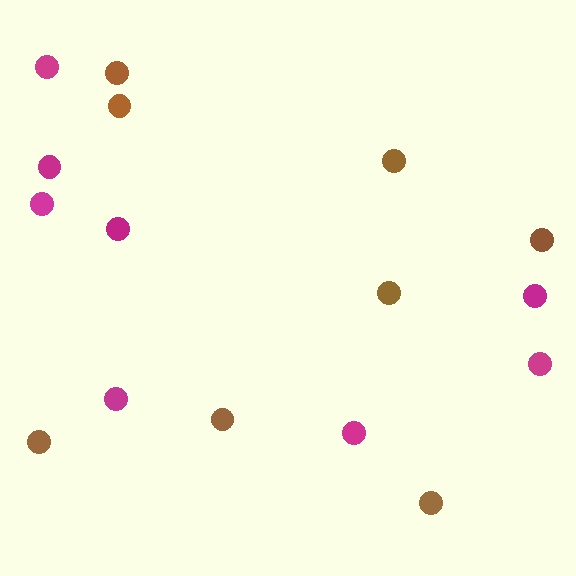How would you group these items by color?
There are 2 groups: one group of brown circles (8) and one group of magenta circles (8).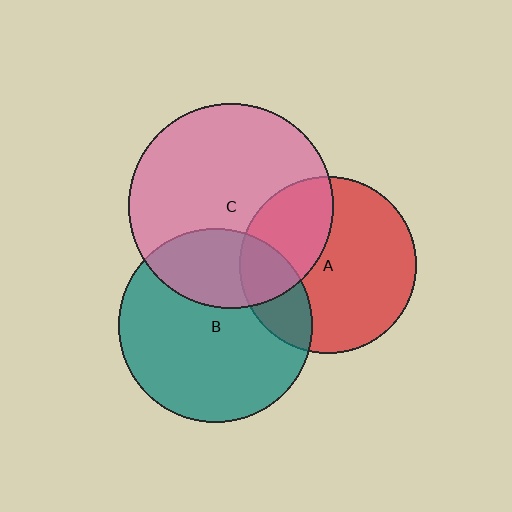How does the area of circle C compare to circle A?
Approximately 1.3 times.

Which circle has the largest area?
Circle C (pink).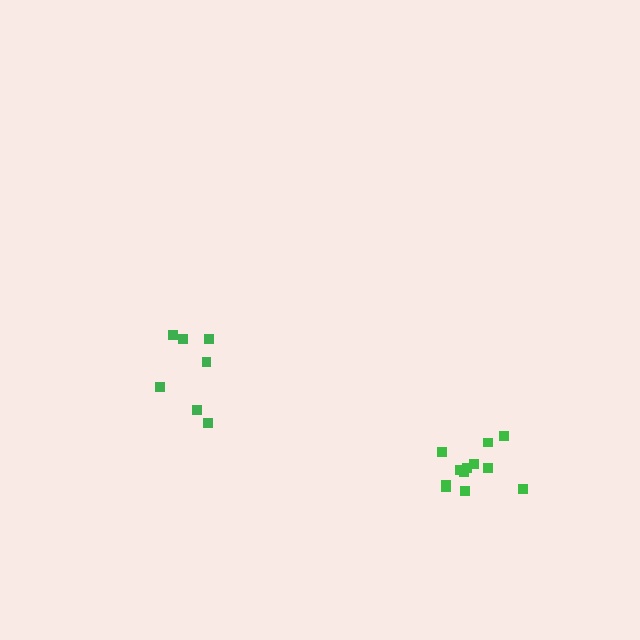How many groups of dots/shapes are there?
There are 2 groups.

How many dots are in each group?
Group 1: 12 dots, Group 2: 7 dots (19 total).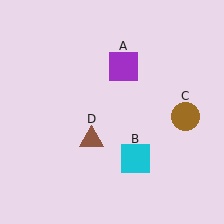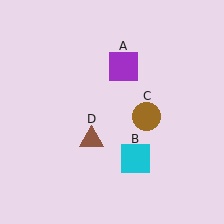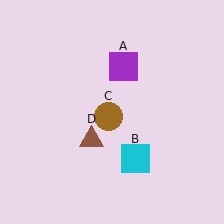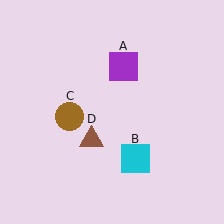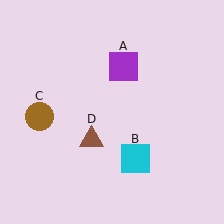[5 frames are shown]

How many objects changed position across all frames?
1 object changed position: brown circle (object C).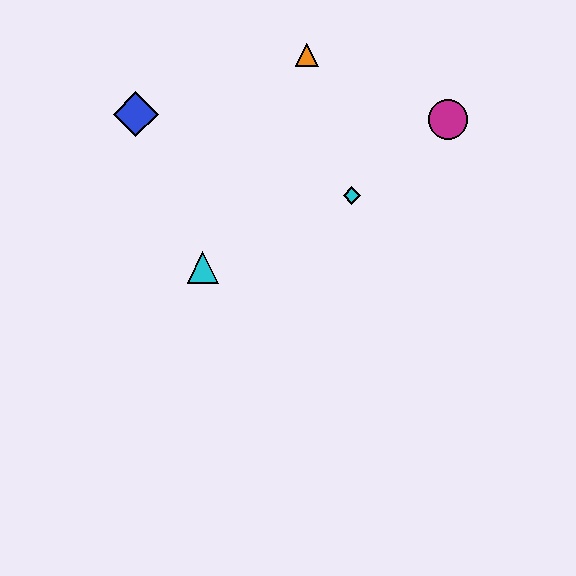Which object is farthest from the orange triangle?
The cyan triangle is farthest from the orange triangle.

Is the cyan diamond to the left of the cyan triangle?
No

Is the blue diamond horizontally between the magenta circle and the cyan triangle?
No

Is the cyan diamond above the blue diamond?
No